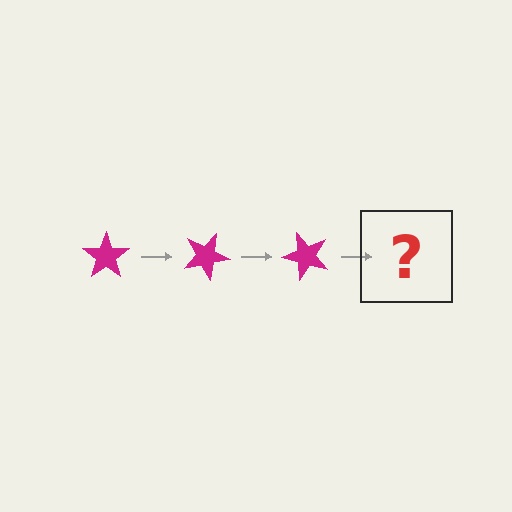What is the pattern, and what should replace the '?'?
The pattern is that the star rotates 25 degrees each step. The '?' should be a magenta star rotated 75 degrees.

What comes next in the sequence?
The next element should be a magenta star rotated 75 degrees.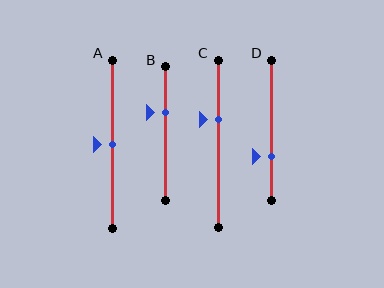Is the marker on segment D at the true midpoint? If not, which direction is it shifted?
No, the marker on segment D is shifted downward by about 18% of the segment length.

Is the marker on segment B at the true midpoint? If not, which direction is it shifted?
No, the marker on segment B is shifted upward by about 16% of the segment length.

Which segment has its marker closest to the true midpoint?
Segment A has its marker closest to the true midpoint.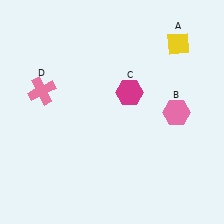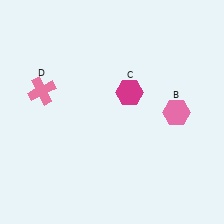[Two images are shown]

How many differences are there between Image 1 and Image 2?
There is 1 difference between the two images.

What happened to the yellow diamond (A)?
The yellow diamond (A) was removed in Image 2. It was in the top-right area of Image 1.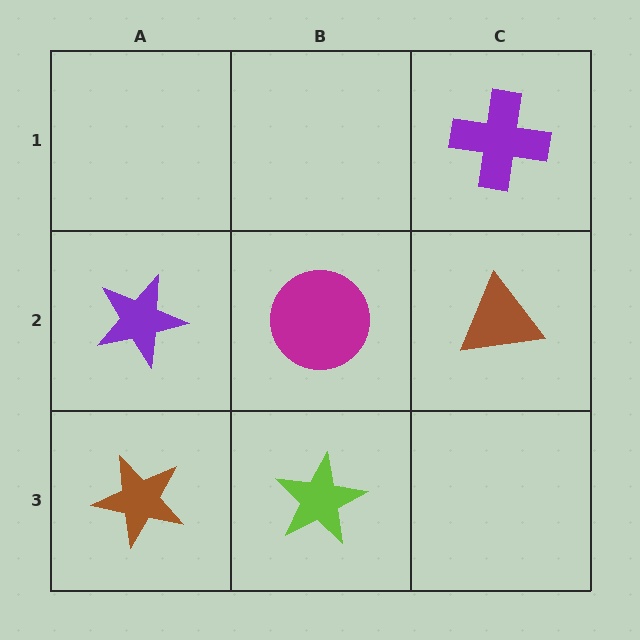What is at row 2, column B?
A magenta circle.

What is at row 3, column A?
A brown star.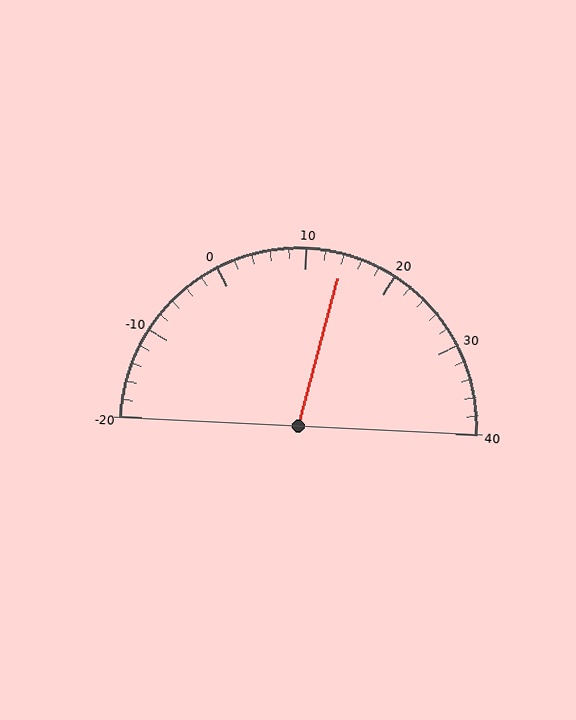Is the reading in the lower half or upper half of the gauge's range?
The reading is in the upper half of the range (-20 to 40).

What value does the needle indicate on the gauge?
The needle indicates approximately 14.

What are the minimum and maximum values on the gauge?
The gauge ranges from -20 to 40.